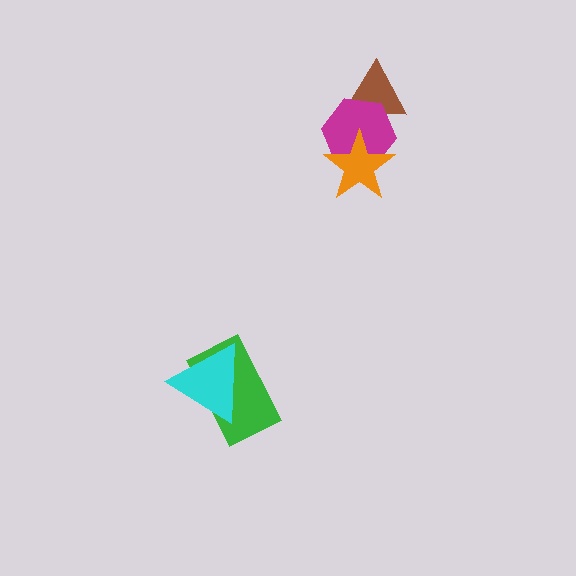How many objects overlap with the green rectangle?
1 object overlaps with the green rectangle.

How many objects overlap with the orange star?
1 object overlaps with the orange star.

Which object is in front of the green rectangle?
The cyan triangle is in front of the green rectangle.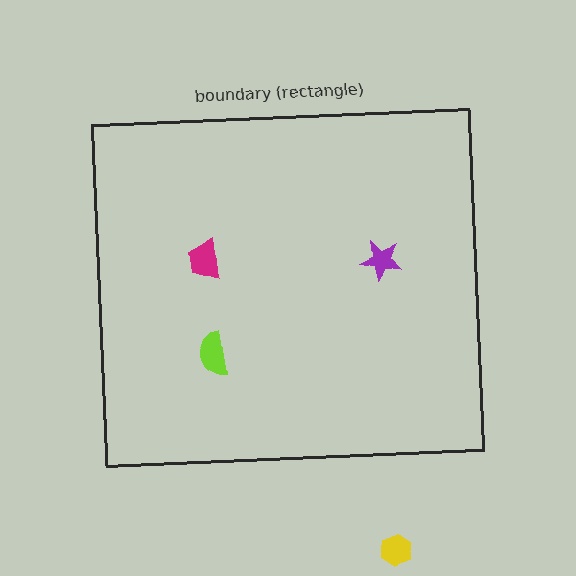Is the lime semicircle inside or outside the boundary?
Inside.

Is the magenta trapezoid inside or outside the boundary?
Inside.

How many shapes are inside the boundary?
3 inside, 1 outside.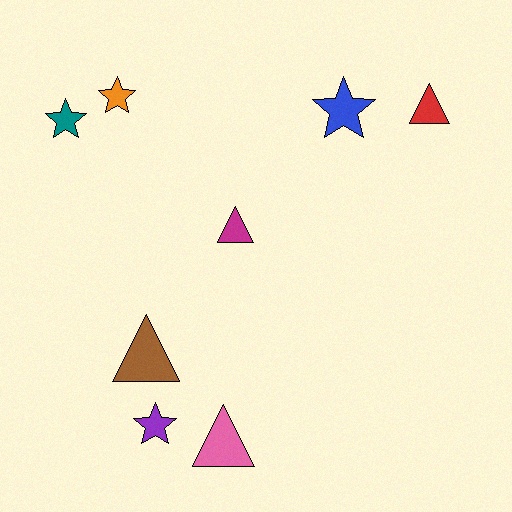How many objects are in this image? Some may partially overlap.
There are 8 objects.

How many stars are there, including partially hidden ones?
There are 4 stars.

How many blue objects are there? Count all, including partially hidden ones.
There is 1 blue object.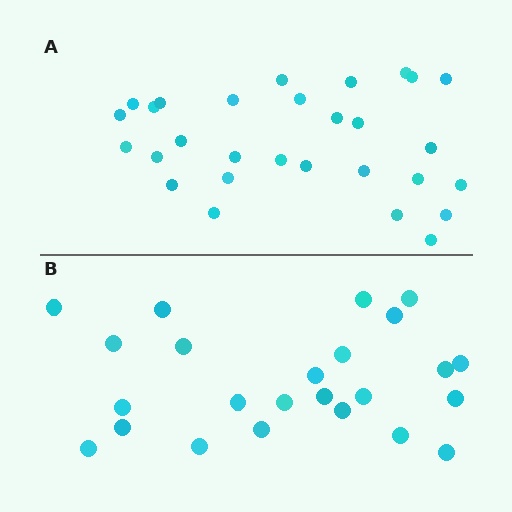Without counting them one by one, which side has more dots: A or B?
Region A (the top region) has more dots.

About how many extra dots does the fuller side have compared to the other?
Region A has about 5 more dots than region B.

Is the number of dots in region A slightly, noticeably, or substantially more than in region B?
Region A has only slightly more — the two regions are fairly close. The ratio is roughly 1.2 to 1.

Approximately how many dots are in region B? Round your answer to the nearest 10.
About 20 dots. (The exact count is 24, which rounds to 20.)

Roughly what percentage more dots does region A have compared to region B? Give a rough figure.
About 20% more.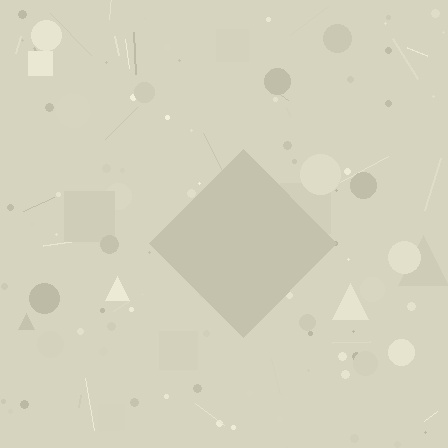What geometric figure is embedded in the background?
A diamond is embedded in the background.